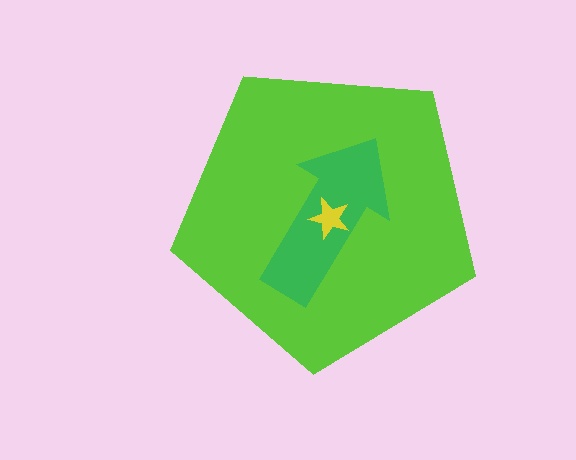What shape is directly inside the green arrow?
The yellow star.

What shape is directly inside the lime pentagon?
The green arrow.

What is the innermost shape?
The yellow star.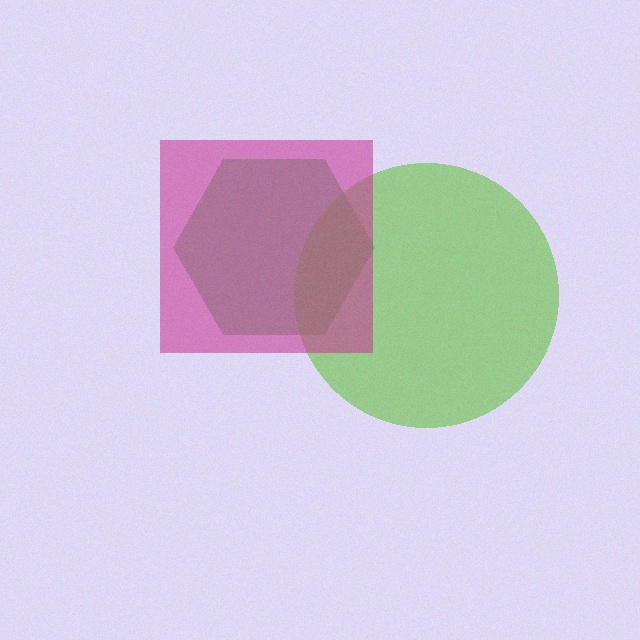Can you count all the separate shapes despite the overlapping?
Yes, there are 3 separate shapes.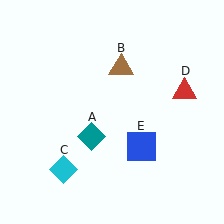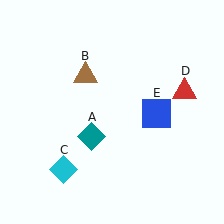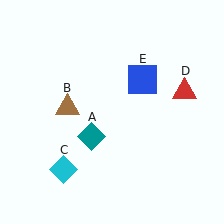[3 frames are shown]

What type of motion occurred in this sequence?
The brown triangle (object B), blue square (object E) rotated counterclockwise around the center of the scene.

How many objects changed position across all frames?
2 objects changed position: brown triangle (object B), blue square (object E).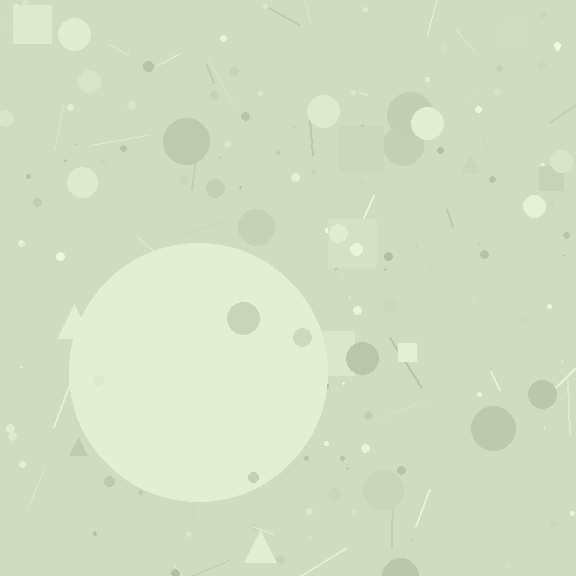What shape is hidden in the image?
A circle is hidden in the image.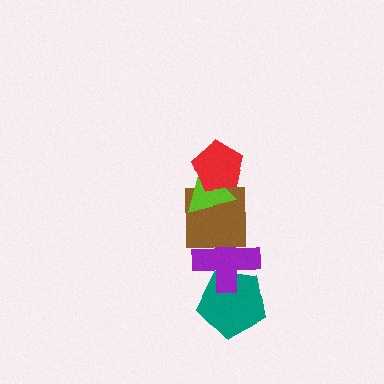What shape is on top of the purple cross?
The brown square is on top of the purple cross.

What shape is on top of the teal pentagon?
The purple cross is on top of the teal pentagon.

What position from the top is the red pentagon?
The red pentagon is 1st from the top.